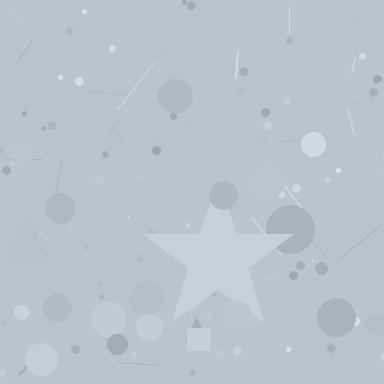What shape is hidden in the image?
A star is hidden in the image.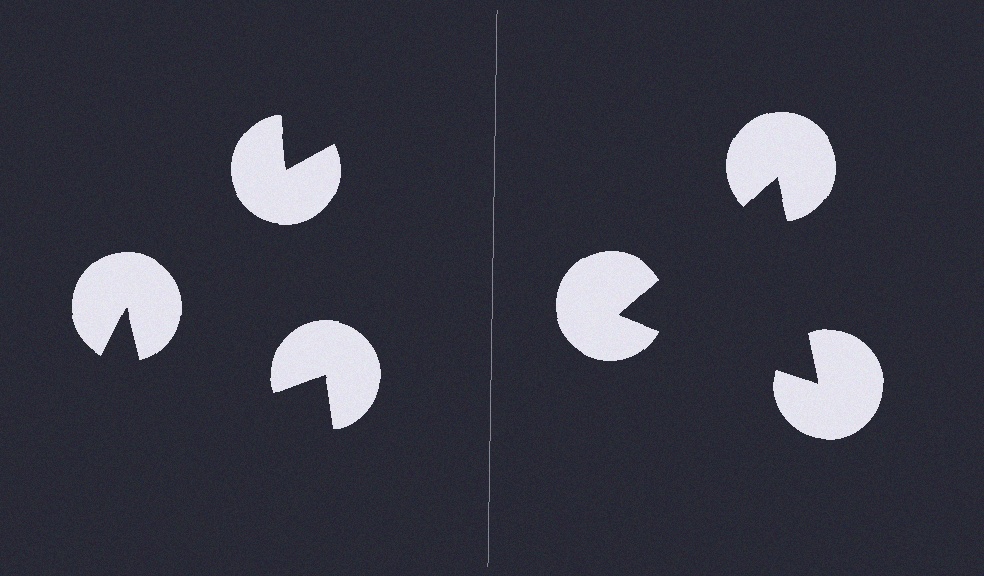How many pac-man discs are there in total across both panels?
6 — 3 on each side.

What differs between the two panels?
The pac-man discs are positioned identically on both sides; only the wedge orientations differ. On the right they align to a triangle; on the left they are misaligned.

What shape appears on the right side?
An illusory triangle.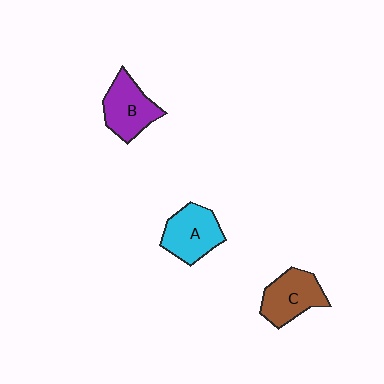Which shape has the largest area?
Shape A (cyan).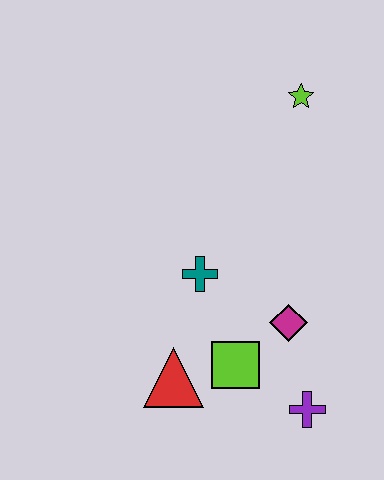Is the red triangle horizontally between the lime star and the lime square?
No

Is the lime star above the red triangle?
Yes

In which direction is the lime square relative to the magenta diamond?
The lime square is to the left of the magenta diamond.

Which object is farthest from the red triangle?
The lime star is farthest from the red triangle.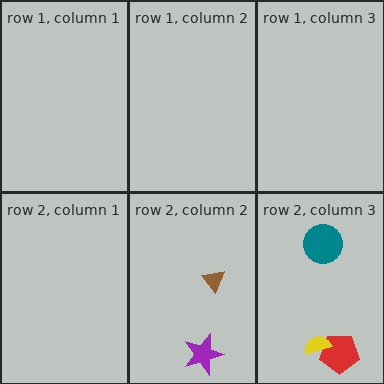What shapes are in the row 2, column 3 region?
The red pentagon, the yellow semicircle, the teal circle.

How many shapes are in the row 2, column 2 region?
2.